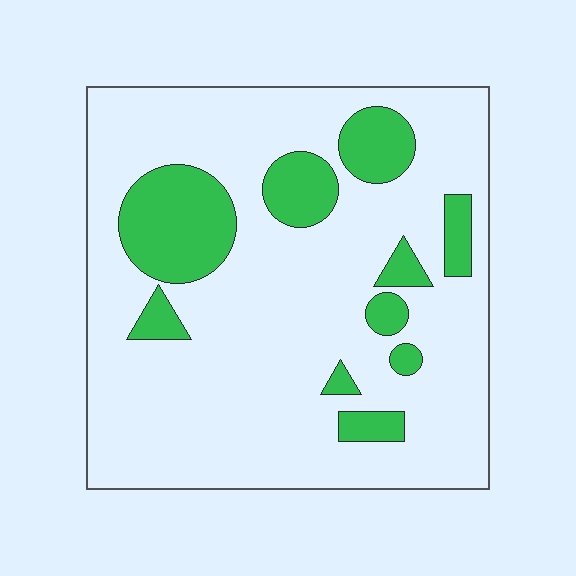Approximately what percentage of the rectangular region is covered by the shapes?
Approximately 20%.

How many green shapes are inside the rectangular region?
10.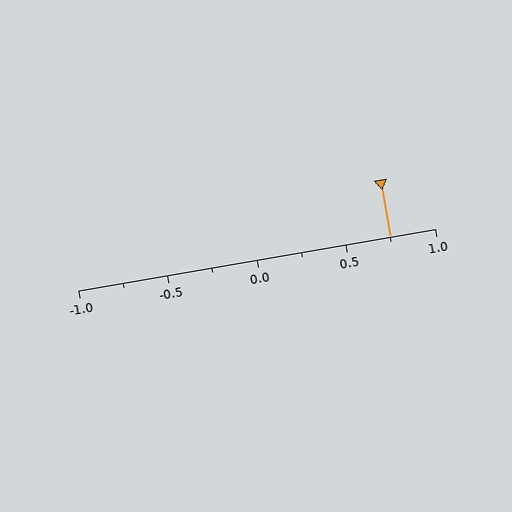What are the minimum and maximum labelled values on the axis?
The axis runs from -1.0 to 1.0.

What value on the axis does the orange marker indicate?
The marker indicates approximately 0.75.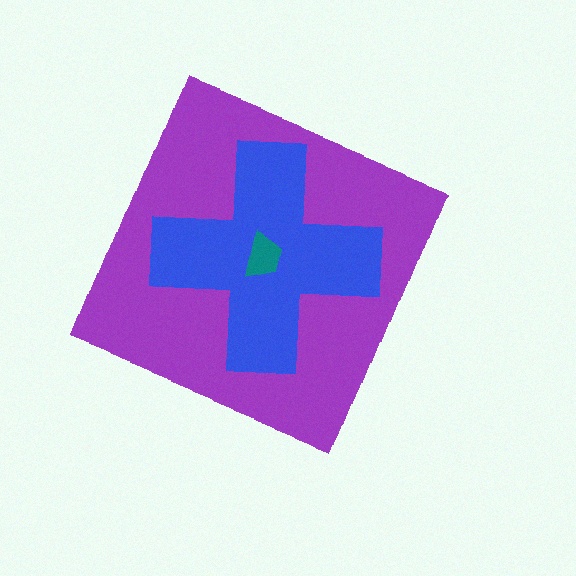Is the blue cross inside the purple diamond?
Yes.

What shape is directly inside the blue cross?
The teal trapezoid.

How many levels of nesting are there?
3.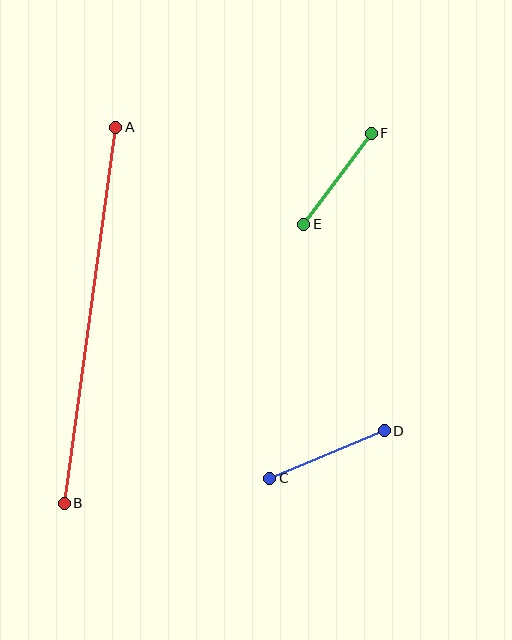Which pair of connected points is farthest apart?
Points A and B are farthest apart.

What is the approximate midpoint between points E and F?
The midpoint is at approximately (338, 179) pixels.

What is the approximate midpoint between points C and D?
The midpoint is at approximately (327, 454) pixels.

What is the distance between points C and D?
The distance is approximately 124 pixels.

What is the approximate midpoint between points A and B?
The midpoint is at approximately (90, 315) pixels.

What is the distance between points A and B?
The distance is approximately 379 pixels.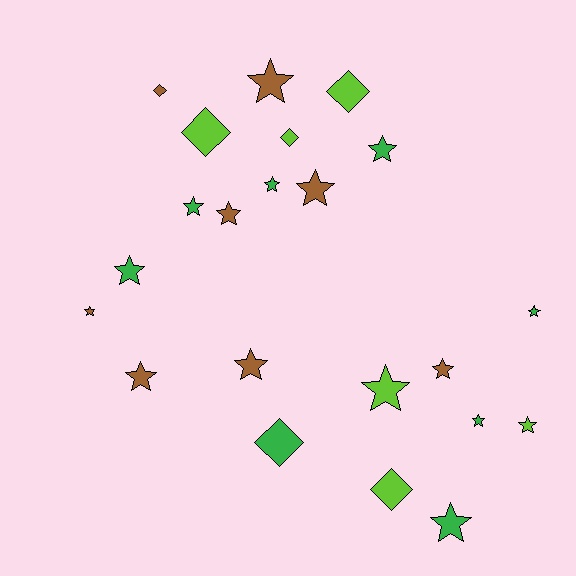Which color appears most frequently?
Brown, with 8 objects.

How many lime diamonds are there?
There are 4 lime diamonds.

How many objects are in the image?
There are 22 objects.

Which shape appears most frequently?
Star, with 16 objects.